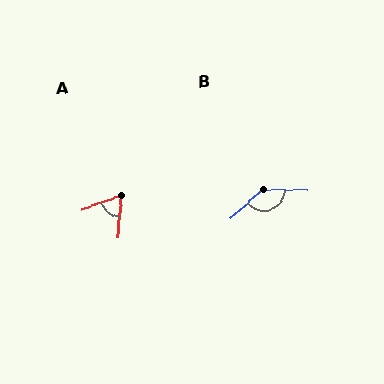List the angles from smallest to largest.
A (65°), B (138°).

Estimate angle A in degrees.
Approximately 65 degrees.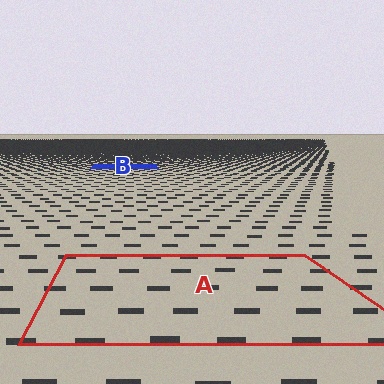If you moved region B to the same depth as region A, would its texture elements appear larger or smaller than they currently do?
They would appear larger. At a closer depth, the same texture elements are projected at a bigger on-screen size.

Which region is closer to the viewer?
Region A is closer. The texture elements there are larger and more spread out.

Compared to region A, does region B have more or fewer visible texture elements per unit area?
Region B has more texture elements per unit area — they are packed more densely because it is farther away.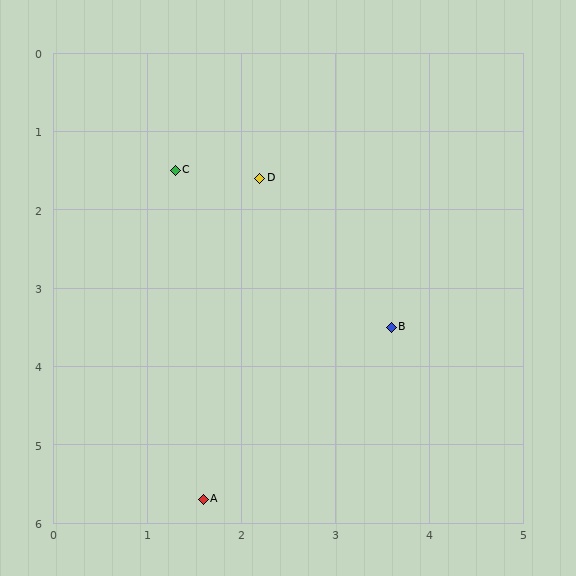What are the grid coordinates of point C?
Point C is at approximately (1.3, 1.5).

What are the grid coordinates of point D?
Point D is at approximately (2.2, 1.6).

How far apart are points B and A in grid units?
Points B and A are about 3.0 grid units apart.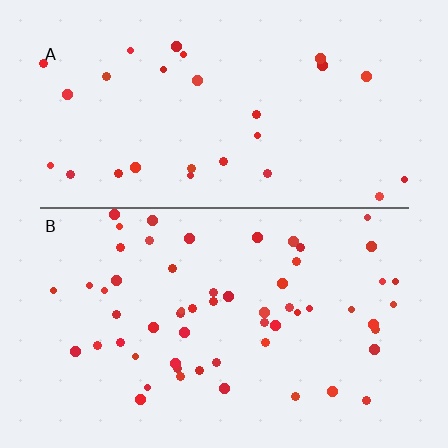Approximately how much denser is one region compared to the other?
Approximately 2.0× — region B over region A.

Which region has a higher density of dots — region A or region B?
B (the bottom).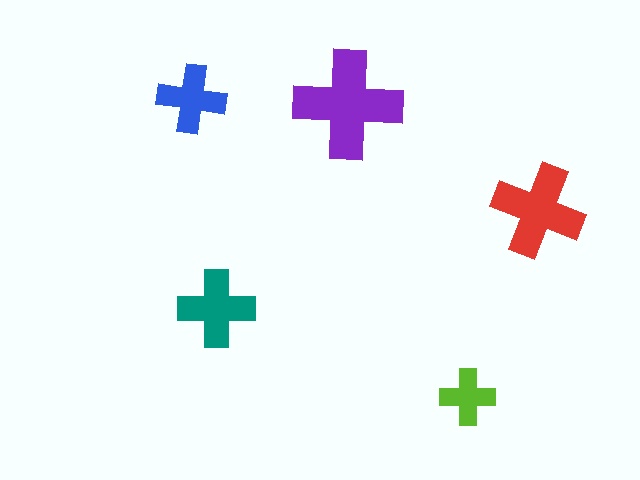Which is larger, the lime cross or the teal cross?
The teal one.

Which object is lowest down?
The lime cross is bottommost.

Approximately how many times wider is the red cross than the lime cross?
About 1.5 times wider.